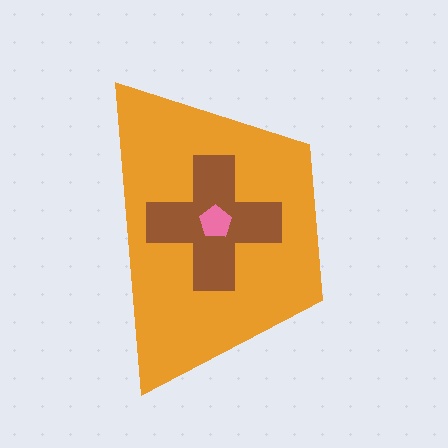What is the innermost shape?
The pink pentagon.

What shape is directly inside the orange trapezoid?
The brown cross.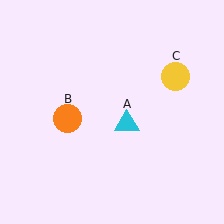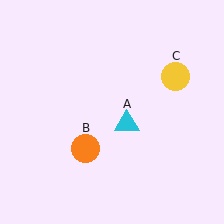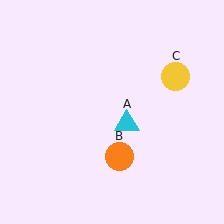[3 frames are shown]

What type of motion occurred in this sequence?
The orange circle (object B) rotated counterclockwise around the center of the scene.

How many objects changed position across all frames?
1 object changed position: orange circle (object B).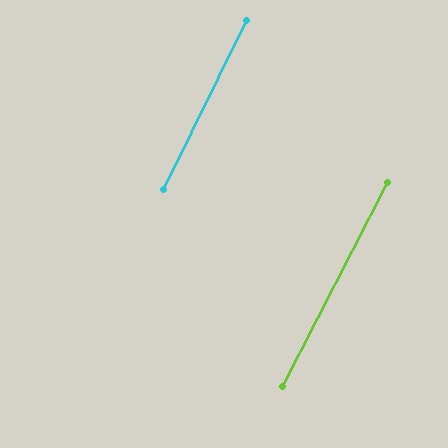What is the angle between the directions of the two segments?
Approximately 1 degree.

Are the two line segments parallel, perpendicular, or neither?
Parallel — their directions differ by only 1.1°.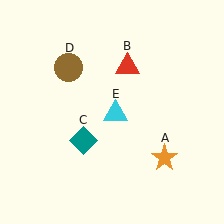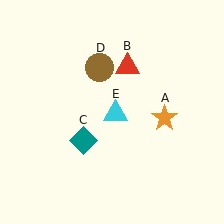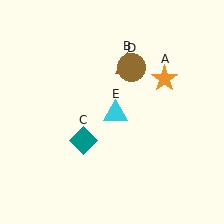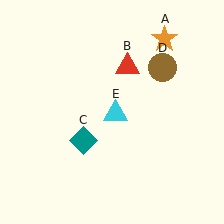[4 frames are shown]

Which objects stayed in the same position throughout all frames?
Red triangle (object B) and teal diamond (object C) and cyan triangle (object E) remained stationary.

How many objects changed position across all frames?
2 objects changed position: orange star (object A), brown circle (object D).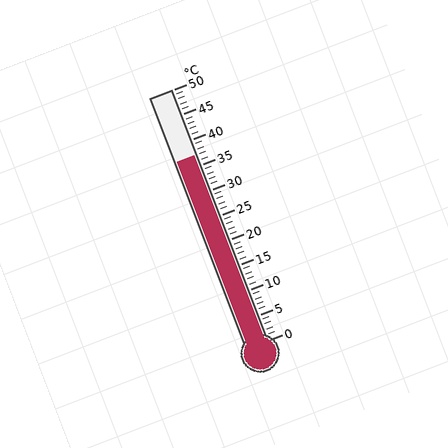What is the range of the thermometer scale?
The thermometer scale ranges from 0°C to 50°C.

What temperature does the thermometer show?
The thermometer shows approximately 37°C.